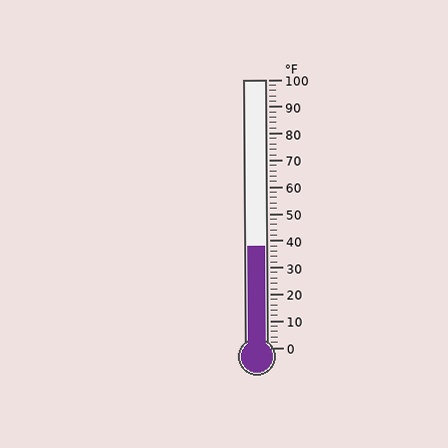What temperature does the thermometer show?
The thermometer shows approximately 38°F.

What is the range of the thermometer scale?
The thermometer scale ranges from 0°F to 100°F.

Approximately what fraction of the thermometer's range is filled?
The thermometer is filled to approximately 40% of its range.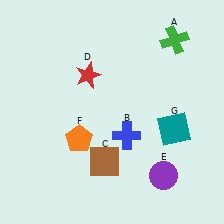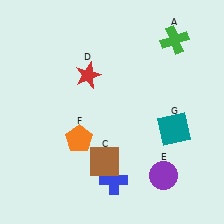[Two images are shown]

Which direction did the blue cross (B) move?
The blue cross (B) moved down.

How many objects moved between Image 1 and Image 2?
1 object moved between the two images.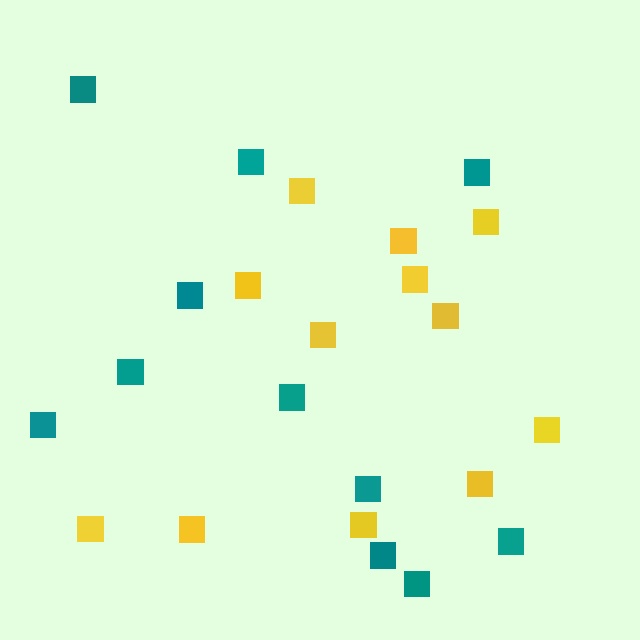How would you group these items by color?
There are 2 groups: one group of teal squares (11) and one group of yellow squares (12).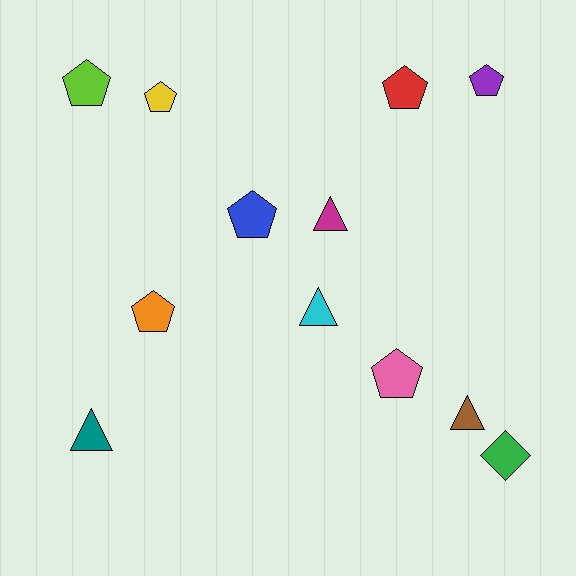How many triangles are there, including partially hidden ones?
There are 4 triangles.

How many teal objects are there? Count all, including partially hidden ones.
There is 1 teal object.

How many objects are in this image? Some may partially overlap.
There are 12 objects.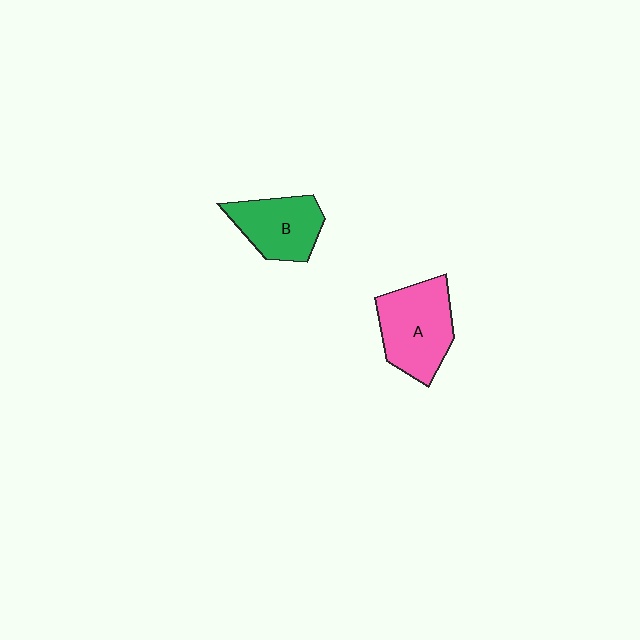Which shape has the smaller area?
Shape B (green).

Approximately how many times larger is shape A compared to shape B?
Approximately 1.3 times.